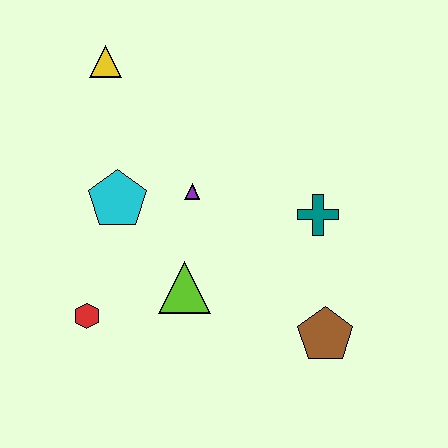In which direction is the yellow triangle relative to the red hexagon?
The yellow triangle is above the red hexagon.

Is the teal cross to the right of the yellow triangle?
Yes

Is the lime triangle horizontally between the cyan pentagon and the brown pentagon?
Yes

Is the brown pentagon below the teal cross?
Yes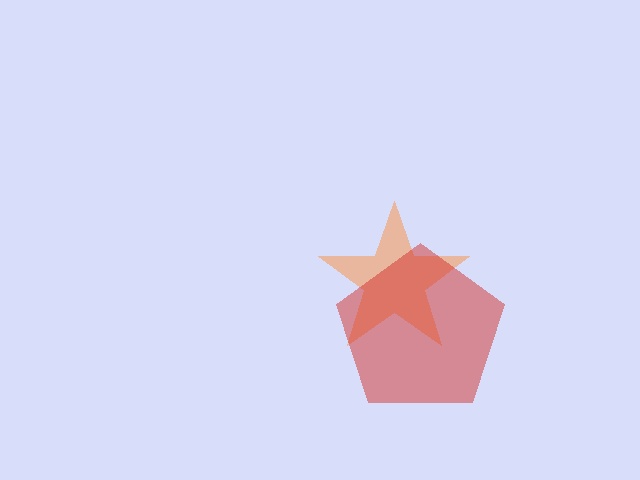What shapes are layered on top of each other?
The layered shapes are: an orange star, a red pentagon.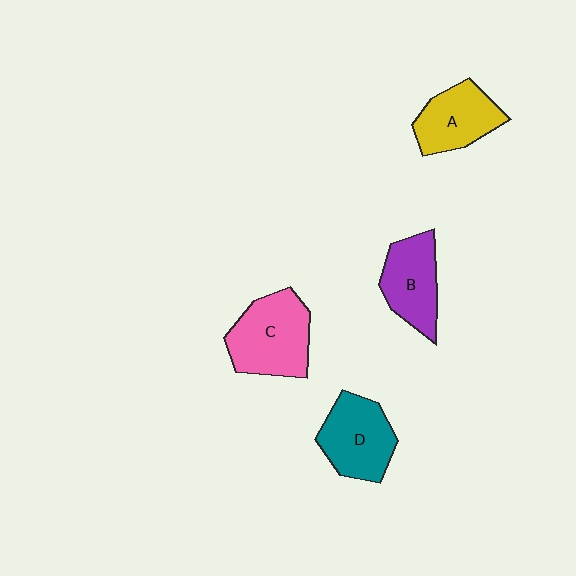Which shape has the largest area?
Shape C (pink).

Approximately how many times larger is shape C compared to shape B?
Approximately 1.3 times.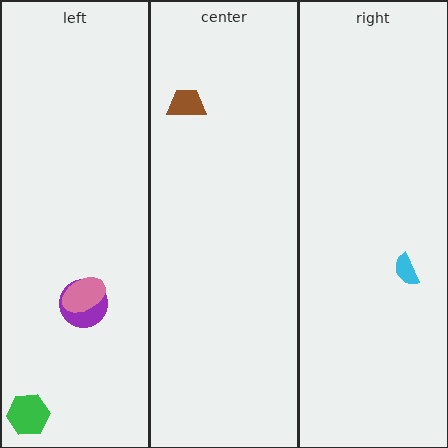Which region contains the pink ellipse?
The left region.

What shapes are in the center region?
The brown trapezoid.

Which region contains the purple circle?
The left region.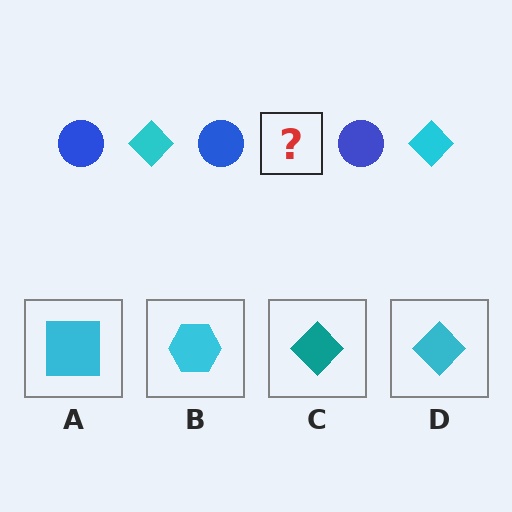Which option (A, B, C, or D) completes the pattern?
D.